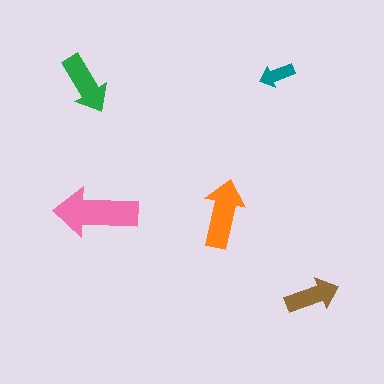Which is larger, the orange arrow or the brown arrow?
The orange one.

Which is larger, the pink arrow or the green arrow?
The pink one.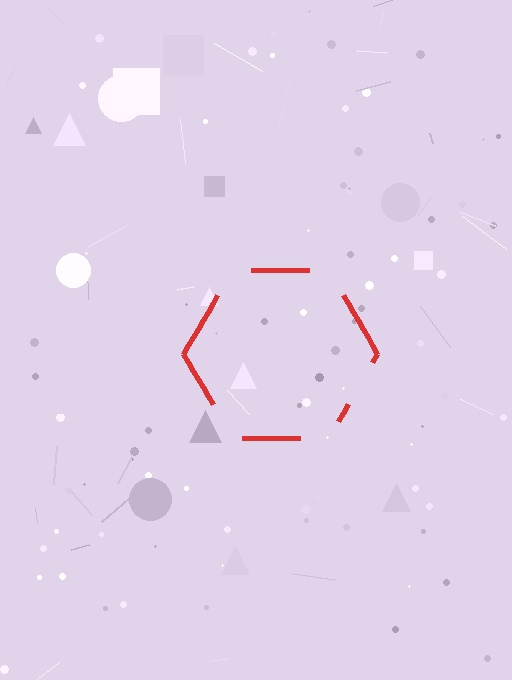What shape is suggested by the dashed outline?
The dashed outline suggests a hexagon.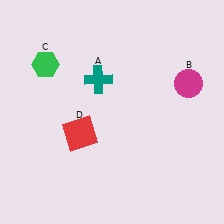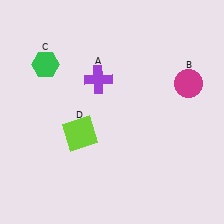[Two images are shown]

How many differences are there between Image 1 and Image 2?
There are 2 differences between the two images.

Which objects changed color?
A changed from teal to purple. D changed from red to lime.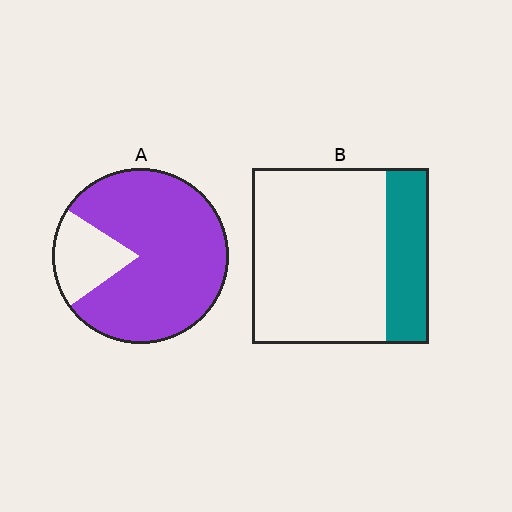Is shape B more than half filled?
No.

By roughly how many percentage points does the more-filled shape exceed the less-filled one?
By roughly 55 percentage points (A over B).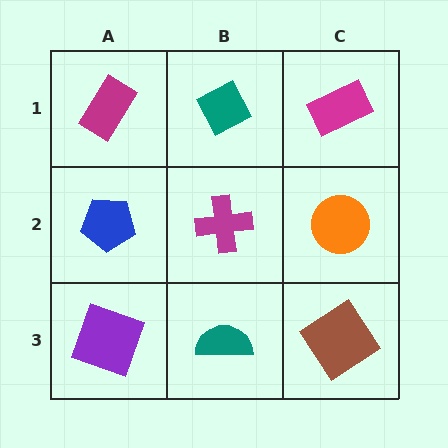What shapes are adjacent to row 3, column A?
A blue pentagon (row 2, column A), a teal semicircle (row 3, column B).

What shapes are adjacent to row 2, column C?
A magenta rectangle (row 1, column C), a brown diamond (row 3, column C), a magenta cross (row 2, column B).